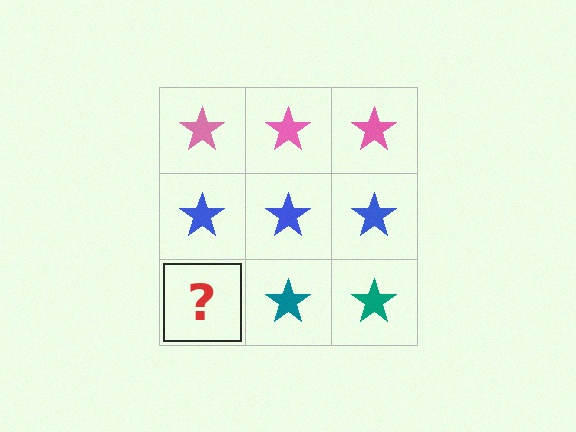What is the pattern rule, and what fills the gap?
The rule is that each row has a consistent color. The gap should be filled with a teal star.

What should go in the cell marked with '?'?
The missing cell should contain a teal star.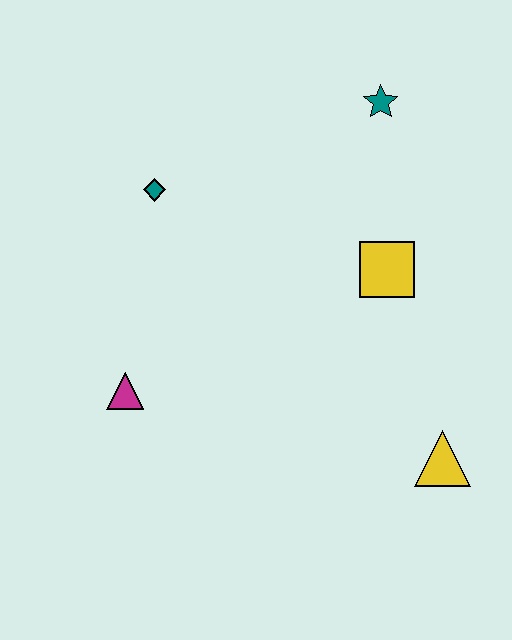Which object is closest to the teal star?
The yellow square is closest to the teal star.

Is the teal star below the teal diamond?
No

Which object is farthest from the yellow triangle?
The teal diamond is farthest from the yellow triangle.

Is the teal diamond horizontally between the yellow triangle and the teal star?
No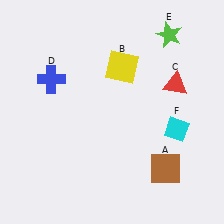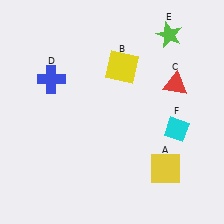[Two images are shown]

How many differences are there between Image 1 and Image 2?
There is 1 difference between the two images.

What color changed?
The square (A) changed from brown in Image 1 to yellow in Image 2.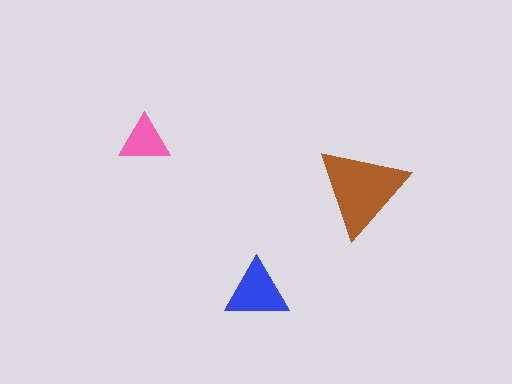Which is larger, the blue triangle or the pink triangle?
The blue one.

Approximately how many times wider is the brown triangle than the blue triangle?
About 1.5 times wider.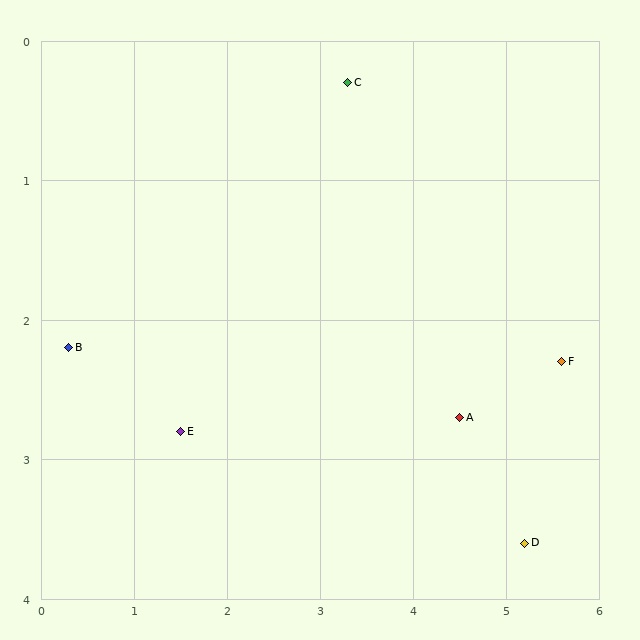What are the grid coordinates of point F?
Point F is at approximately (5.6, 2.3).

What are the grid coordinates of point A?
Point A is at approximately (4.5, 2.7).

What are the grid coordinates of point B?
Point B is at approximately (0.3, 2.2).